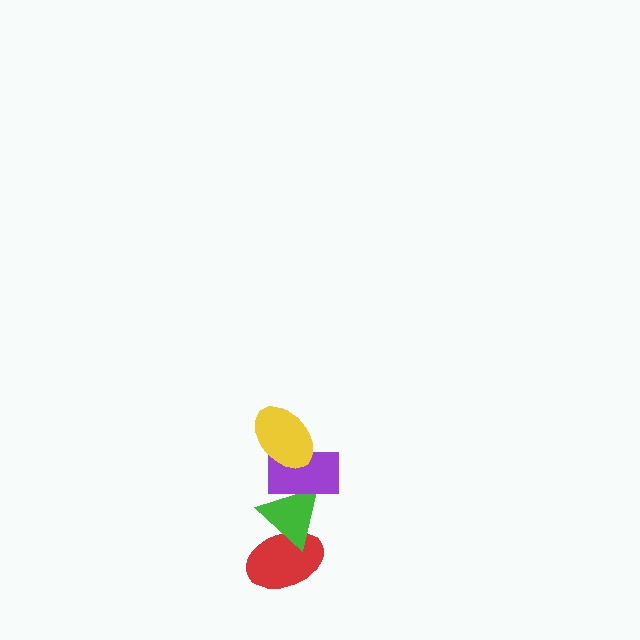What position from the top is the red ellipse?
The red ellipse is 4th from the top.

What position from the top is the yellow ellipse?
The yellow ellipse is 1st from the top.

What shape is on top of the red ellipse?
The green triangle is on top of the red ellipse.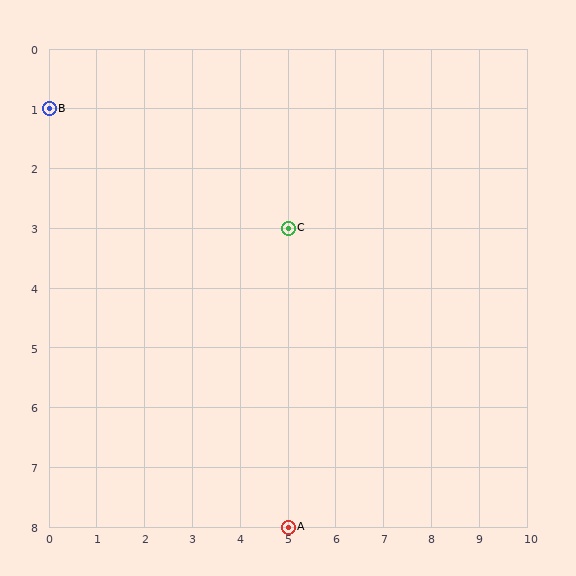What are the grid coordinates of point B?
Point B is at grid coordinates (0, 1).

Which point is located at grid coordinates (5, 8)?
Point A is at (5, 8).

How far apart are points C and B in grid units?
Points C and B are 5 columns and 2 rows apart (about 5.4 grid units diagonally).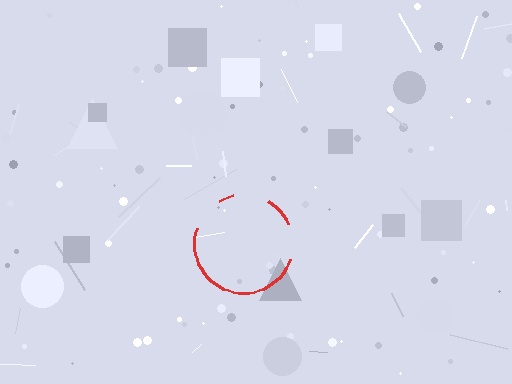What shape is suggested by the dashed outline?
The dashed outline suggests a circle.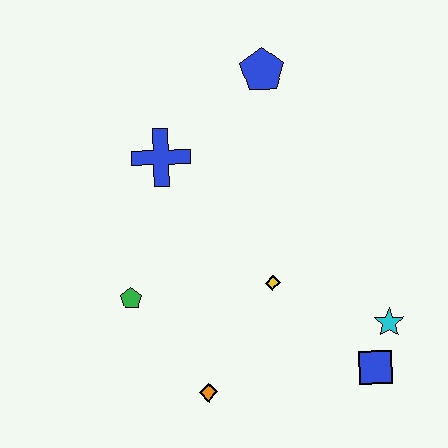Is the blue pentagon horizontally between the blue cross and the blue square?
Yes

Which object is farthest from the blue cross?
The blue square is farthest from the blue cross.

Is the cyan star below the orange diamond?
No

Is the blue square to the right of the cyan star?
No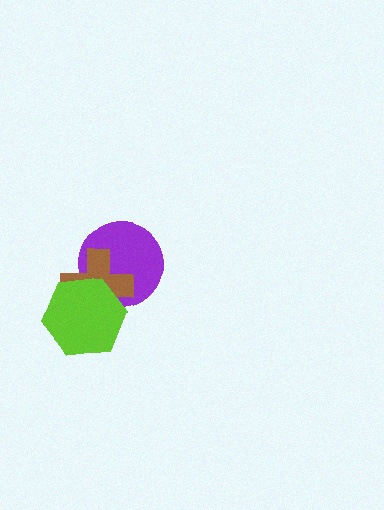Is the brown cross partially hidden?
Yes, it is partially covered by another shape.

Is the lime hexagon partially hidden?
No, no other shape covers it.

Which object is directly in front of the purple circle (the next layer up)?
The brown cross is directly in front of the purple circle.